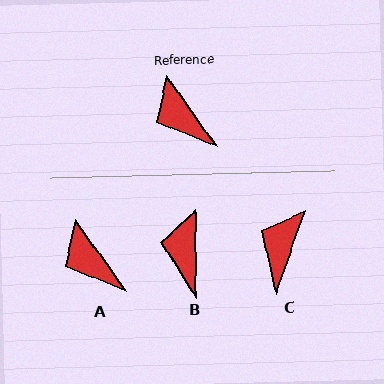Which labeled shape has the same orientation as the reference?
A.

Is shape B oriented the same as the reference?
No, it is off by about 36 degrees.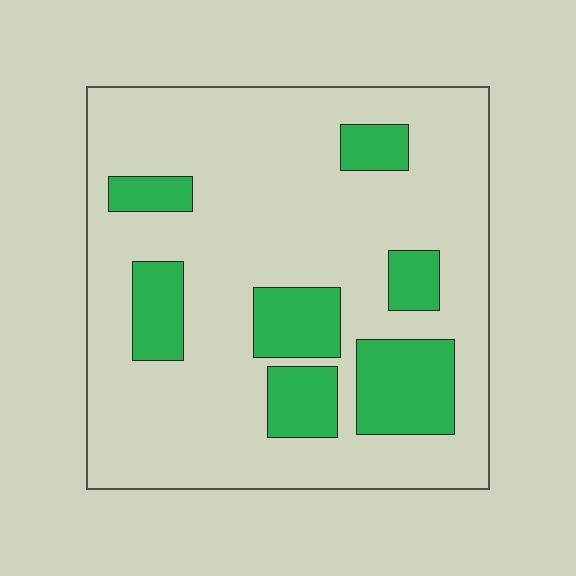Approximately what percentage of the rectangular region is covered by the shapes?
Approximately 20%.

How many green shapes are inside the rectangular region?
7.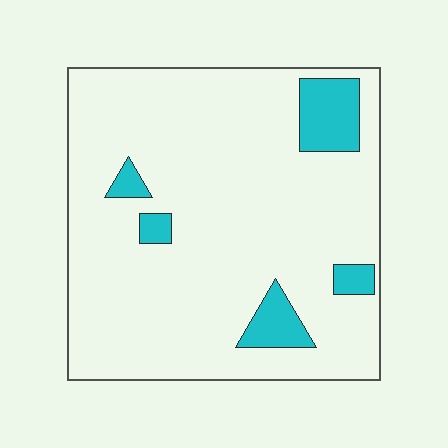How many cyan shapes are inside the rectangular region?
5.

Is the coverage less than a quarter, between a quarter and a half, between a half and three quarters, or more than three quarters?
Less than a quarter.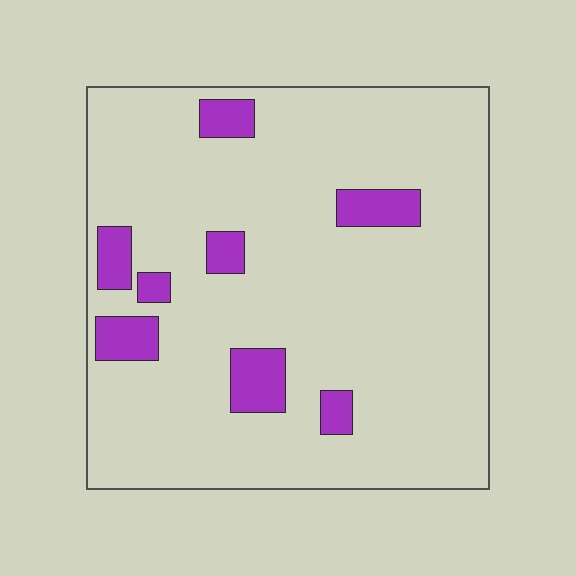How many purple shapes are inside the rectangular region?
8.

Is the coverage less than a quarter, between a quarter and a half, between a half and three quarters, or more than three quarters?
Less than a quarter.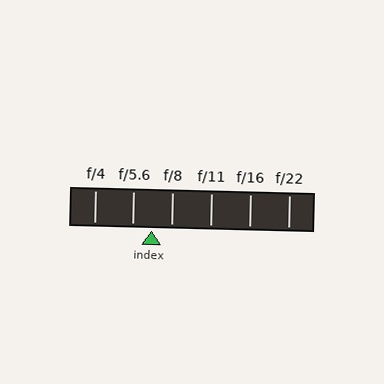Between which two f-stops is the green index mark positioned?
The index mark is between f/5.6 and f/8.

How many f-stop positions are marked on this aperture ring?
There are 6 f-stop positions marked.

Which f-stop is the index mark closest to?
The index mark is closest to f/5.6.